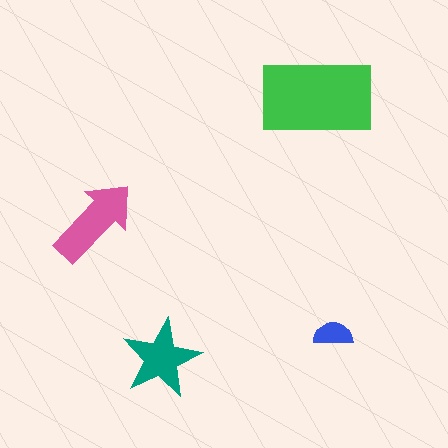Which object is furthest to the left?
The pink arrow is leftmost.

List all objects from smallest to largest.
The blue semicircle, the teal star, the pink arrow, the green rectangle.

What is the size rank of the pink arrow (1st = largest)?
2nd.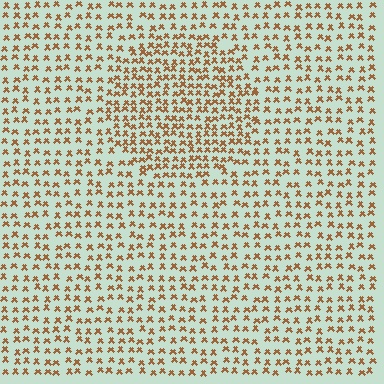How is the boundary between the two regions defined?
The boundary is defined by a change in element density (approximately 1.7x ratio). All elements are the same color, size, and shape.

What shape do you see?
I see a circle.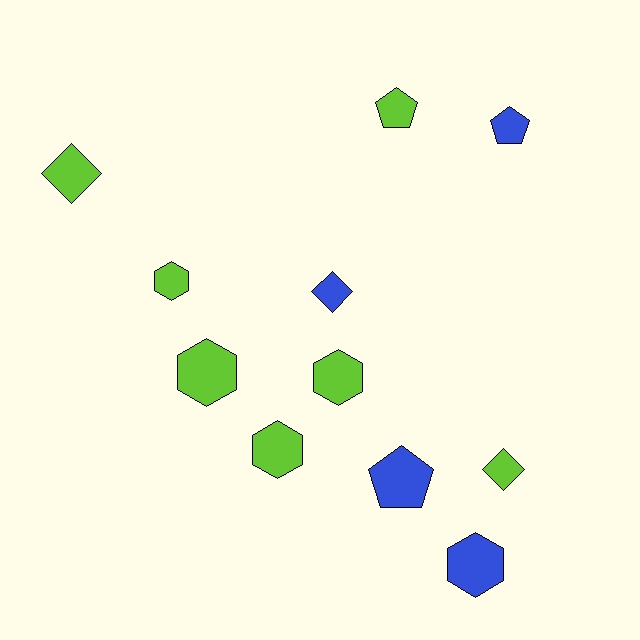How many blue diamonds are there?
There is 1 blue diamond.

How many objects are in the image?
There are 11 objects.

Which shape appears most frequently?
Hexagon, with 5 objects.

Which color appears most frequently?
Lime, with 7 objects.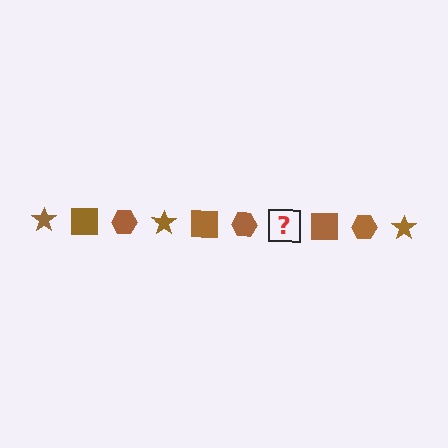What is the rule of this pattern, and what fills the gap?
The rule is that the pattern cycles through star, square, hexagon shapes in brown. The gap should be filled with a brown star.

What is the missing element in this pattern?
The missing element is a brown star.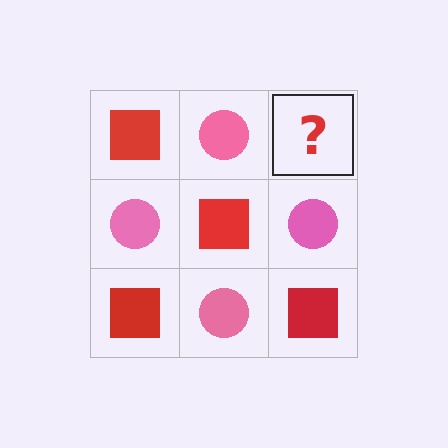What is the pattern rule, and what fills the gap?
The rule is that it alternates red square and pink circle in a checkerboard pattern. The gap should be filled with a red square.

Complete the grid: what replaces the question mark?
The question mark should be replaced with a red square.